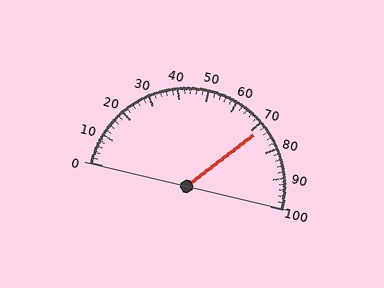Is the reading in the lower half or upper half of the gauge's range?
The reading is in the upper half of the range (0 to 100).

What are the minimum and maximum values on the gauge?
The gauge ranges from 0 to 100.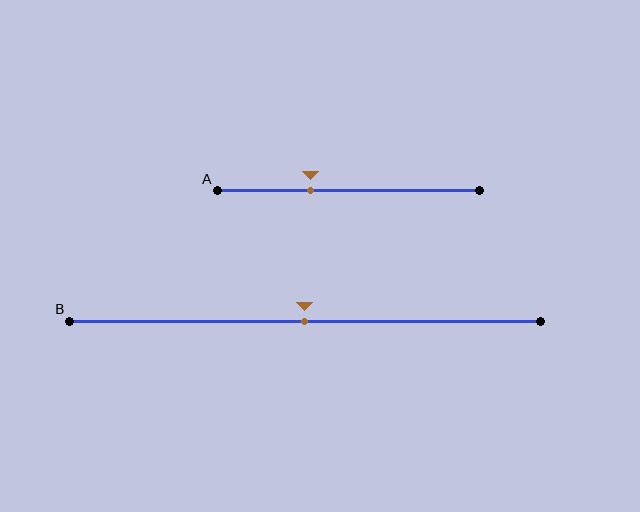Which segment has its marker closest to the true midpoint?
Segment B has its marker closest to the true midpoint.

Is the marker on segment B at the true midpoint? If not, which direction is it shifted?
Yes, the marker on segment B is at the true midpoint.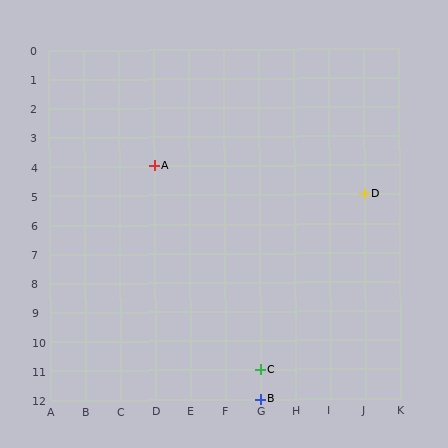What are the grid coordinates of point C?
Point C is at grid coordinates (G, 11).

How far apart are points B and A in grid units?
Points B and A are 3 columns and 8 rows apart (about 8.5 grid units diagonally).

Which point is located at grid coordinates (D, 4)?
Point A is at (D, 4).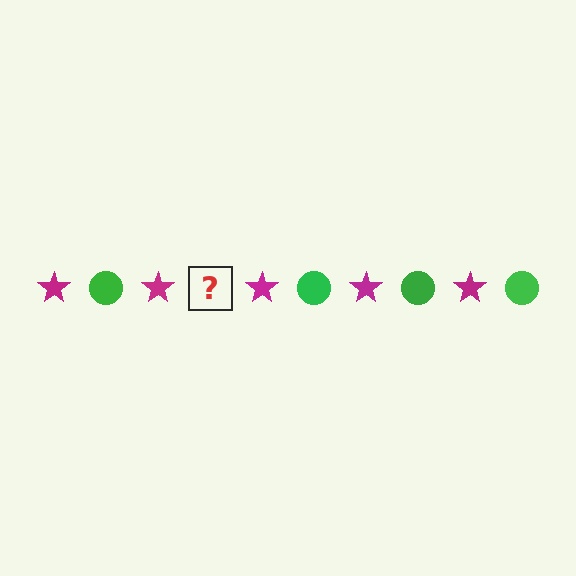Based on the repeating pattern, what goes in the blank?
The blank should be a green circle.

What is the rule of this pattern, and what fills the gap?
The rule is that the pattern alternates between magenta star and green circle. The gap should be filled with a green circle.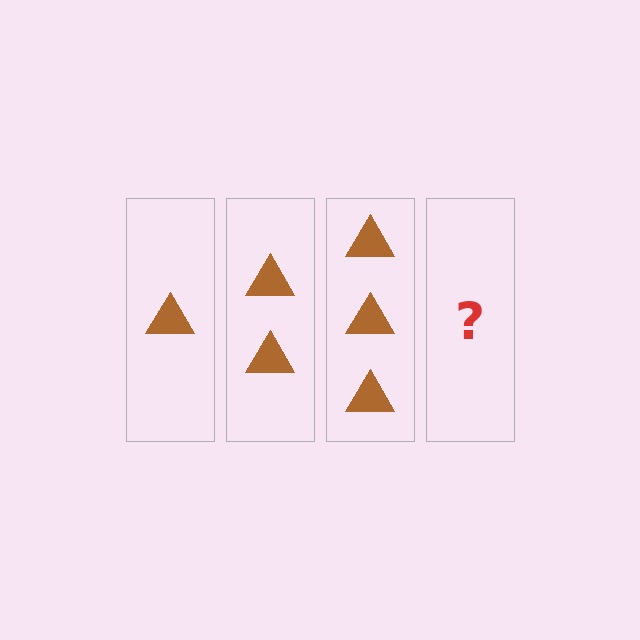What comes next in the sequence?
The next element should be 4 triangles.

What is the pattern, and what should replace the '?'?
The pattern is that each step adds one more triangle. The '?' should be 4 triangles.